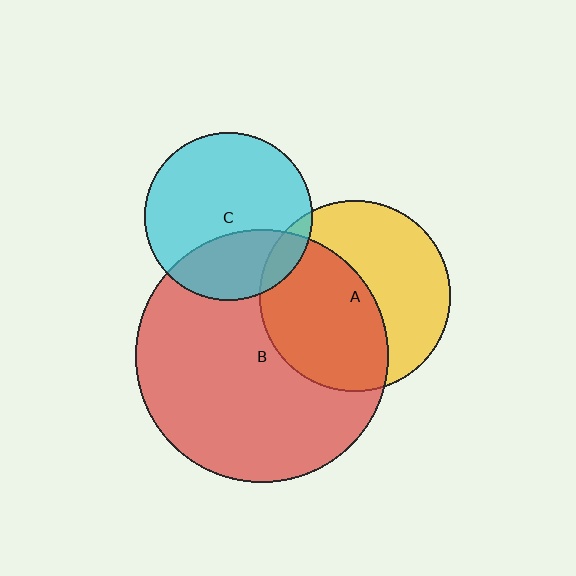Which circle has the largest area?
Circle B (red).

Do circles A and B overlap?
Yes.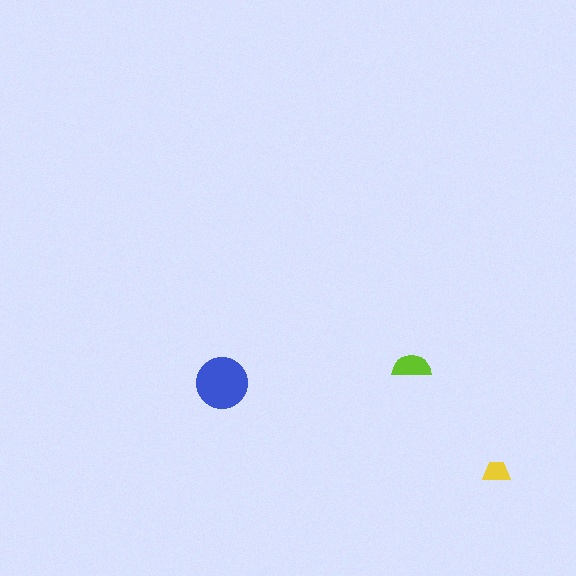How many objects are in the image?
There are 3 objects in the image.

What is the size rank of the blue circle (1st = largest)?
1st.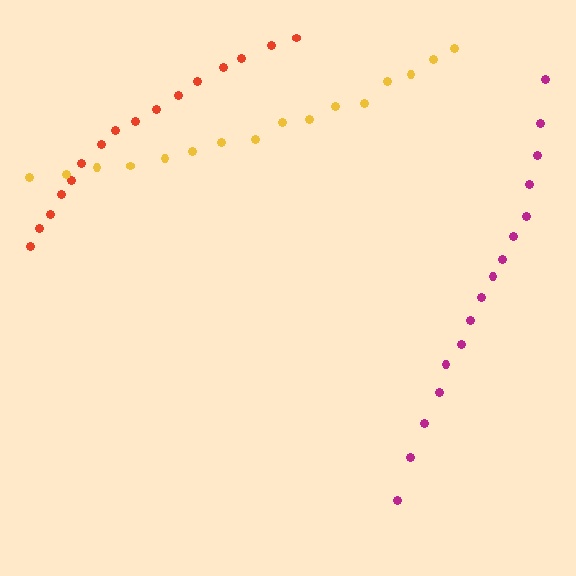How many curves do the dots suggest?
There are 3 distinct paths.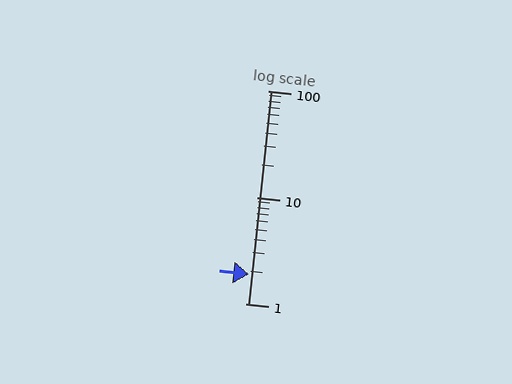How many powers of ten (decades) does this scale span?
The scale spans 2 decades, from 1 to 100.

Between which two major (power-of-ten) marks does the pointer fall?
The pointer is between 1 and 10.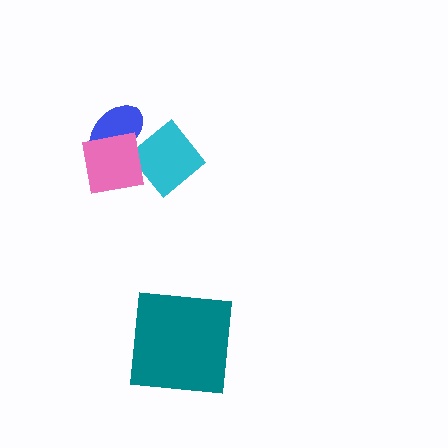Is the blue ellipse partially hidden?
Yes, it is partially covered by another shape.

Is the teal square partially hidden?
No, no other shape covers it.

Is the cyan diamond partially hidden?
Yes, it is partially covered by another shape.